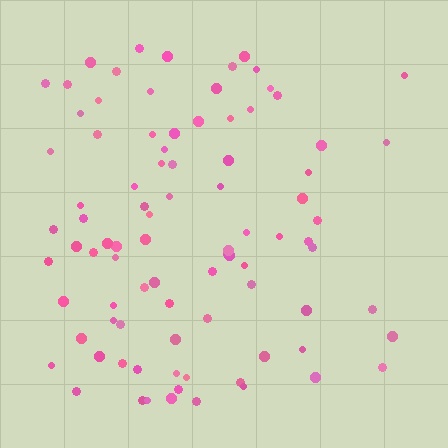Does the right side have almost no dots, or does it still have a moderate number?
Still a moderate number, just noticeably fewer than the left.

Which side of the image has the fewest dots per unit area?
The right.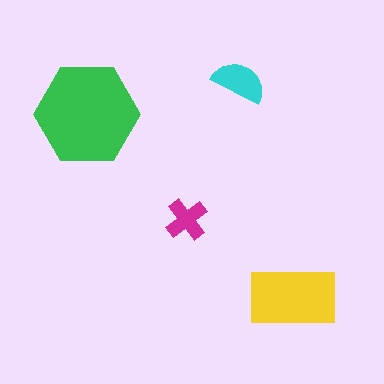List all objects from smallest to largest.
The magenta cross, the cyan semicircle, the yellow rectangle, the green hexagon.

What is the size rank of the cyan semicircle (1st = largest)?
3rd.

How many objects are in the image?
There are 4 objects in the image.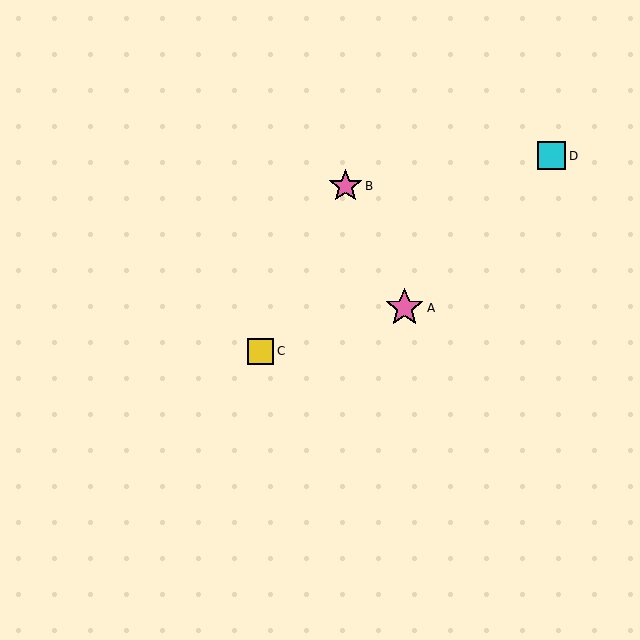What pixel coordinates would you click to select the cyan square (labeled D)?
Click at (551, 156) to select the cyan square D.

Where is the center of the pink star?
The center of the pink star is at (405, 308).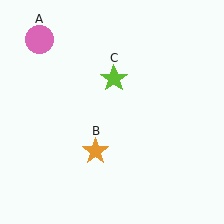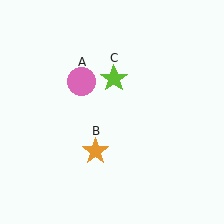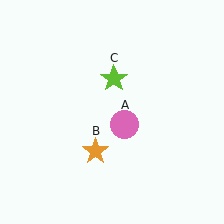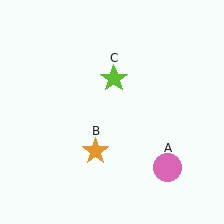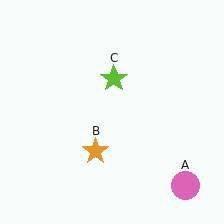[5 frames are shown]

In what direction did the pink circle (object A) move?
The pink circle (object A) moved down and to the right.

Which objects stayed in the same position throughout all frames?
Orange star (object B) and lime star (object C) remained stationary.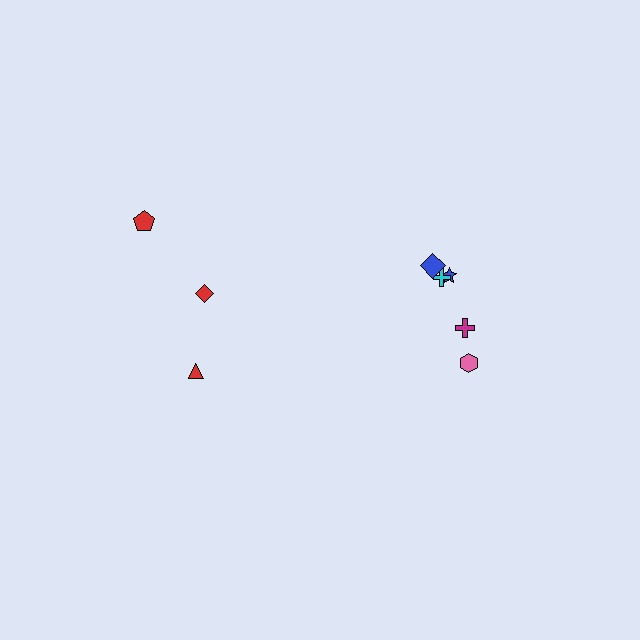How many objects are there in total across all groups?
There are 8 objects.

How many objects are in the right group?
There are 5 objects.